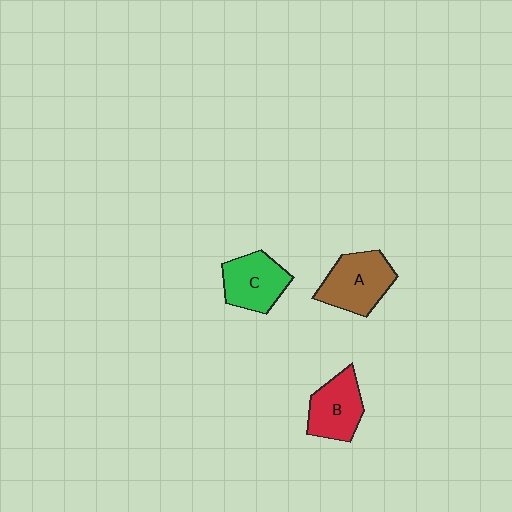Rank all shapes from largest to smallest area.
From largest to smallest: A (brown), C (green), B (red).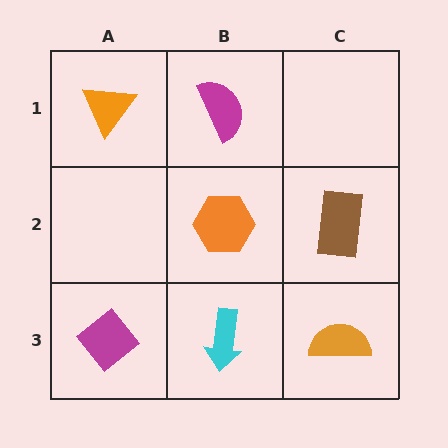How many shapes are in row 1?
2 shapes.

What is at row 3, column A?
A magenta diamond.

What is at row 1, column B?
A magenta semicircle.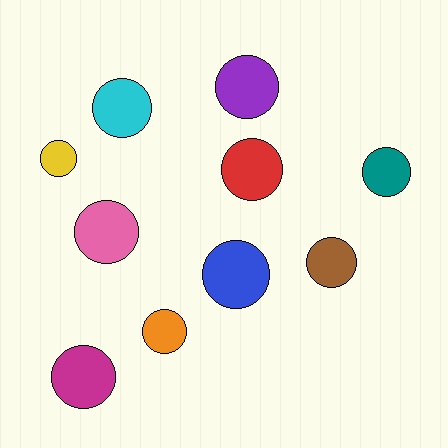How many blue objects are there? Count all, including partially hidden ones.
There is 1 blue object.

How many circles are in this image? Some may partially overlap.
There are 10 circles.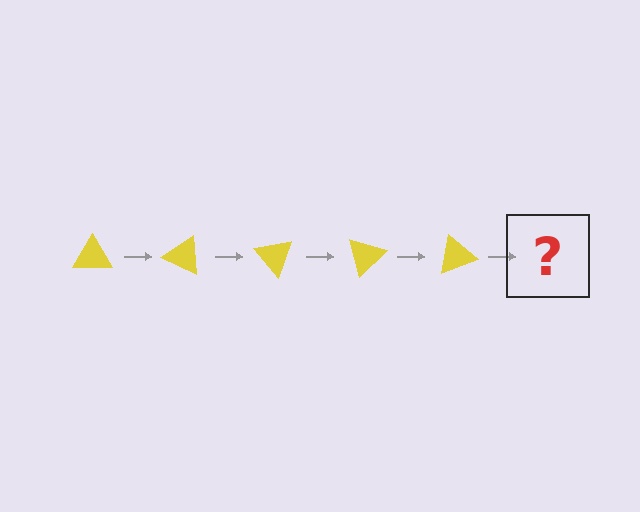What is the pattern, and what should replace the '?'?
The pattern is that the triangle rotates 25 degrees each step. The '?' should be a yellow triangle rotated 125 degrees.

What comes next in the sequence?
The next element should be a yellow triangle rotated 125 degrees.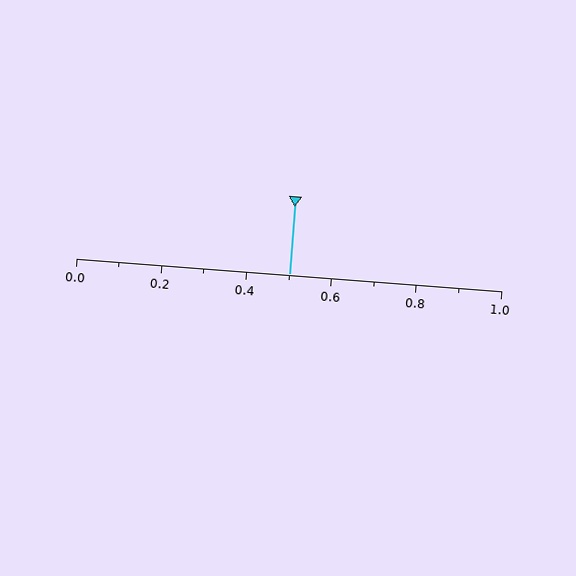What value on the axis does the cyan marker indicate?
The marker indicates approximately 0.5.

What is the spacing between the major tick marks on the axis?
The major ticks are spaced 0.2 apart.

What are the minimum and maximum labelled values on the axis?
The axis runs from 0.0 to 1.0.